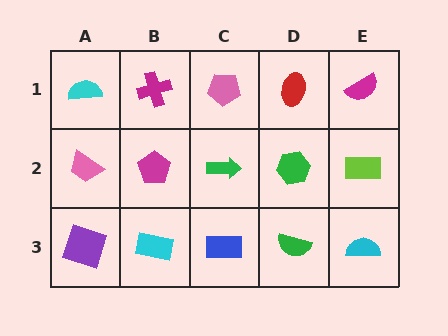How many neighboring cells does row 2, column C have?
4.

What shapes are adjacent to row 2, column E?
A magenta semicircle (row 1, column E), a cyan semicircle (row 3, column E), a green hexagon (row 2, column D).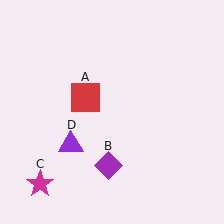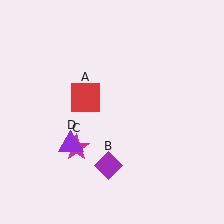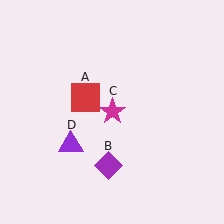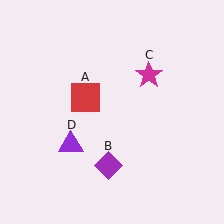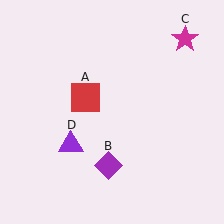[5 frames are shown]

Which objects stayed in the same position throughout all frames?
Red square (object A) and purple diamond (object B) and purple triangle (object D) remained stationary.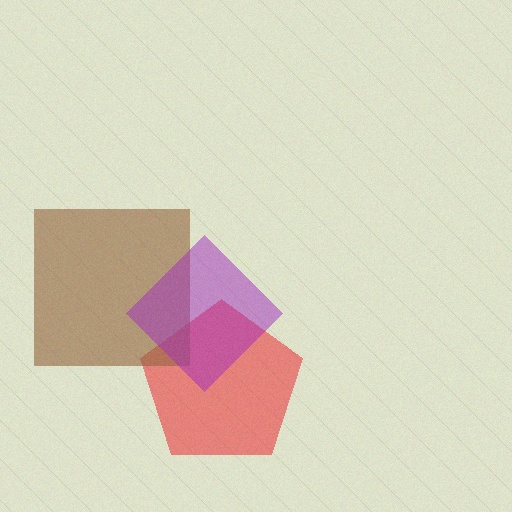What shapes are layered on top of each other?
The layered shapes are: a red pentagon, a brown square, a purple diamond.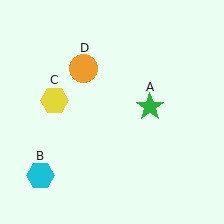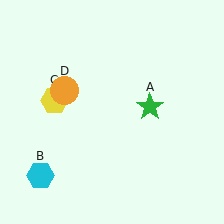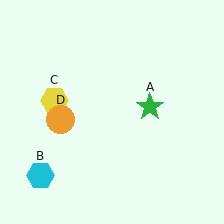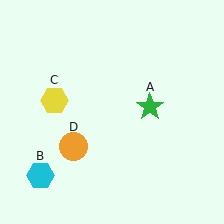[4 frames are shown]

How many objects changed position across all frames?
1 object changed position: orange circle (object D).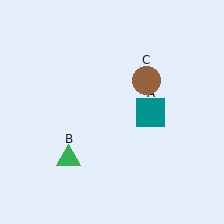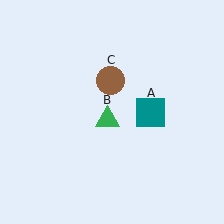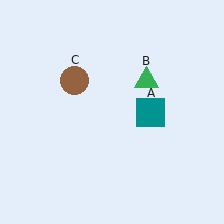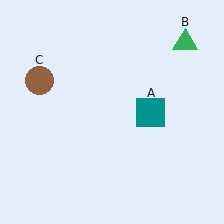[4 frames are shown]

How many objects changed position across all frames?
2 objects changed position: green triangle (object B), brown circle (object C).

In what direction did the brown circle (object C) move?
The brown circle (object C) moved left.